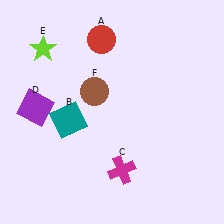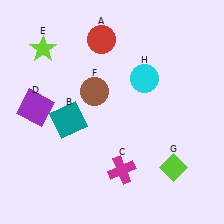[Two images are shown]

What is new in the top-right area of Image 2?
A cyan circle (H) was added in the top-right area of Image 2.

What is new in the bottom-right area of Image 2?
A lime diamond (G) was added in the bottom-right area of Image 2.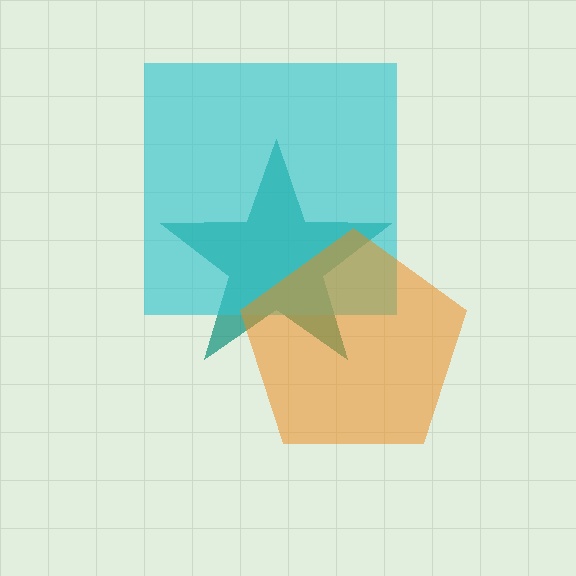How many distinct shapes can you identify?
There are 3 distinct shapes: a teal star, a cyan square, an orange pentagon.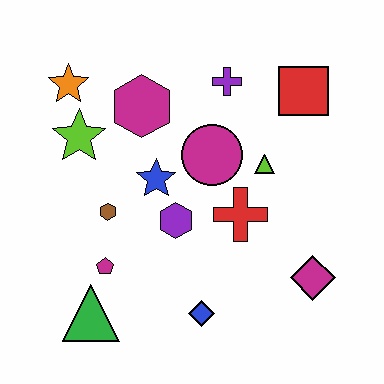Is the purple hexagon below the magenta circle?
Yes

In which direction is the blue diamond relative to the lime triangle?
The blue diamond is below the lime triangle.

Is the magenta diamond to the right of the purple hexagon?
Yes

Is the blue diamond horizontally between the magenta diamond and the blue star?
Yes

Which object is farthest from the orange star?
The magenta diamond is farthest from the orange star.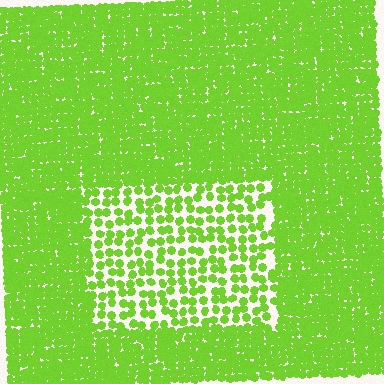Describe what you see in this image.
The image contains small lime elements arranged at two different densities. A rectangle-shaped region is visible where the elements are less densely packed than the surrounding area.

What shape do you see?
I see a rectangle.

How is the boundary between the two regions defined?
The boundary is defined by a change in element density (approximately 2.2x ratio). All elements are the same color, size, and shape.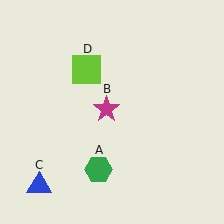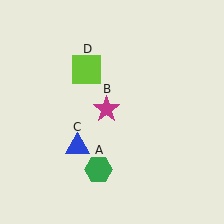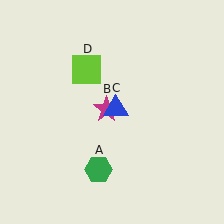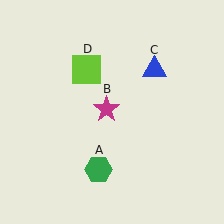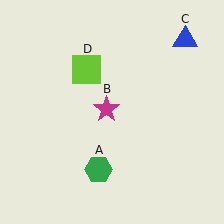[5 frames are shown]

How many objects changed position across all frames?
1 object changed position: blue triangle (object C).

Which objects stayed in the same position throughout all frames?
Green hexagon (object A) and magenta star (object B) and lime square (object D) remained stationary.